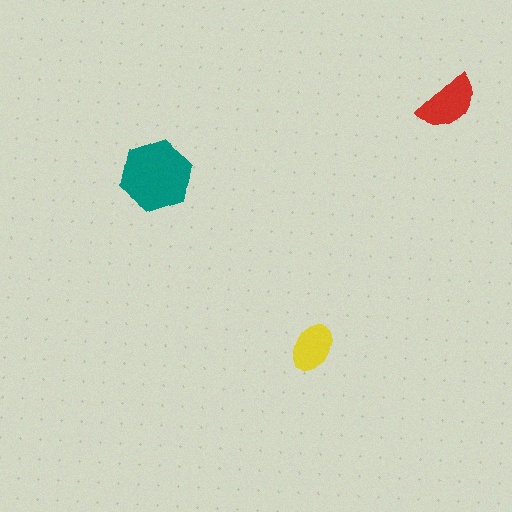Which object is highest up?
The red semicircle is topmost.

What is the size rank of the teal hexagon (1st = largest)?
1st.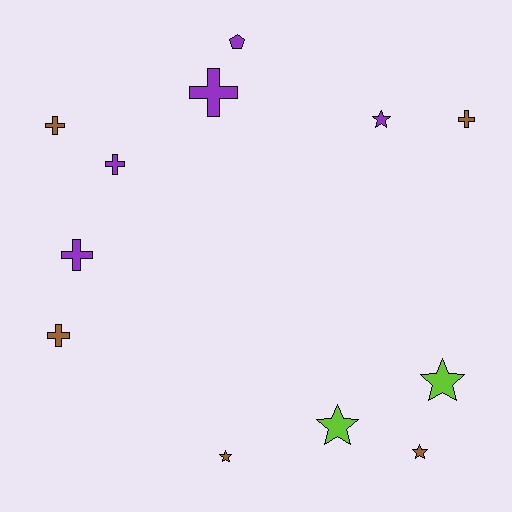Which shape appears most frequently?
Cross, with 6 objects.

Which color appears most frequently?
Brown, with 5 objects.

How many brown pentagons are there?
There are no brown pentagons.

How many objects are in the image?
There are 12 objects.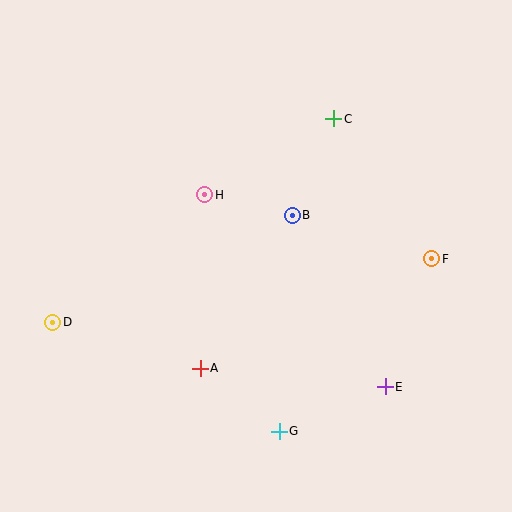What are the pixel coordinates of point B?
Point B is at (292, 215).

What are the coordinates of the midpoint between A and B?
The midpoint between A and B is at (246, 292).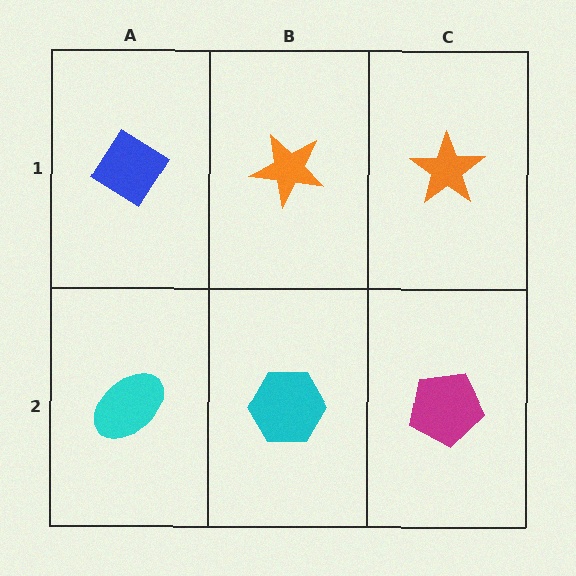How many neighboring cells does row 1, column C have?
2.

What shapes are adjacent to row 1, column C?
A magenta pentagon (row 2, column C), an orange star (row 1, column B).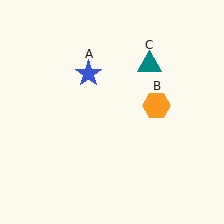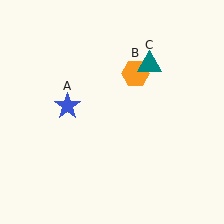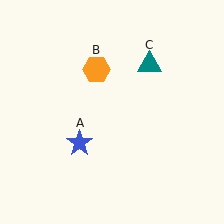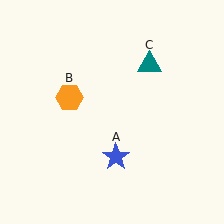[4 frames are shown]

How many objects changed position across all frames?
2 objects changed position: blue star (object A), orange hexagon (object B).